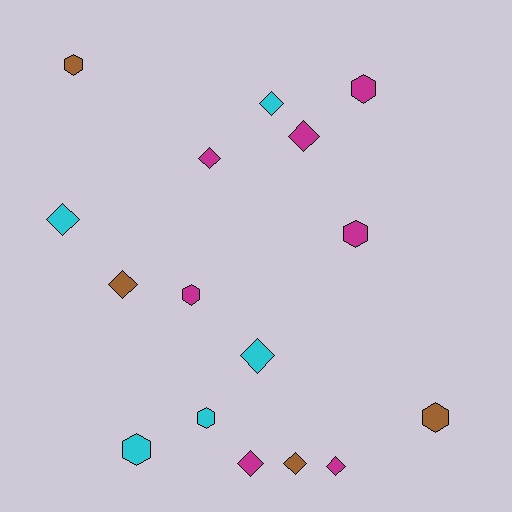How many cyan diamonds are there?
There are 3 cyan diamonds.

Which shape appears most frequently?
Diamond, with 9 objects.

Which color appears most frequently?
Magenta, with 7 objects.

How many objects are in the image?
There are 16 objects.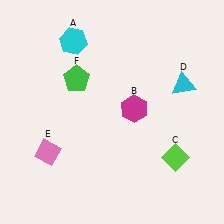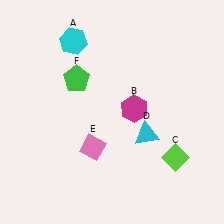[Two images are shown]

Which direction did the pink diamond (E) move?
The pink diamond (E) moved right.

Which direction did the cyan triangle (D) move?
The cyan triangle (D) moved down.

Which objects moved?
The objects that moved are: the cyan triangle (D), the pink diamond (E).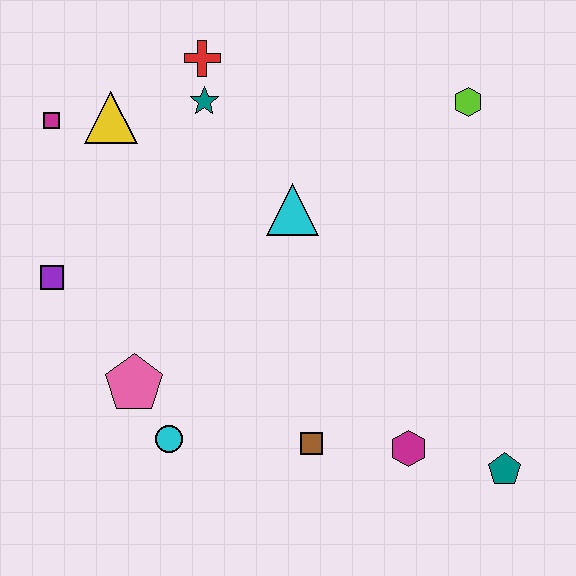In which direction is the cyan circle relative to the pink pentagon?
The cyan circle is below the pink pentagon.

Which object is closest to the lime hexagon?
The cyan triangle is closest to the lime hexagon.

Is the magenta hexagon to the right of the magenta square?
Yes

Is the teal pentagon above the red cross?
No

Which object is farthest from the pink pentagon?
The lime hexagon is farthest from the pink pentagon.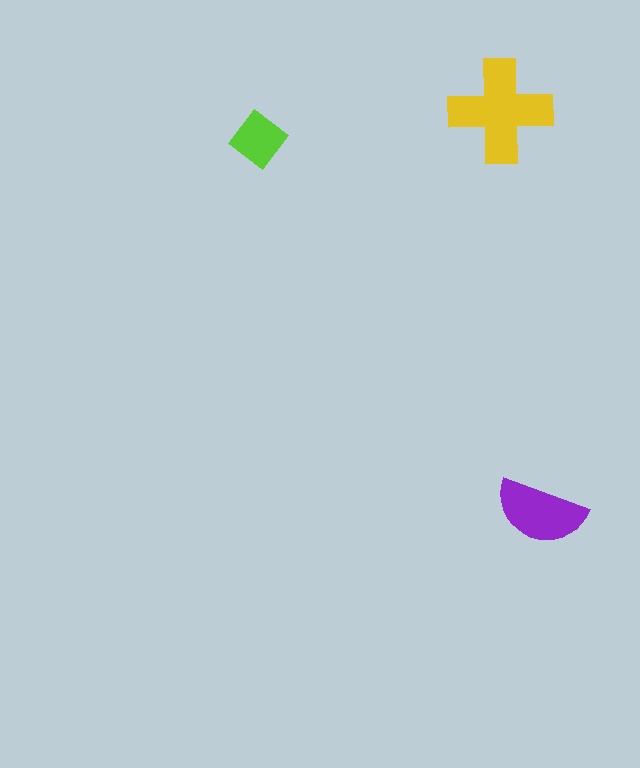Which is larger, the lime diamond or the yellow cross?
The yellow cross.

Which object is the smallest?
The lime diamond.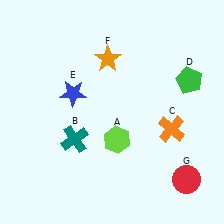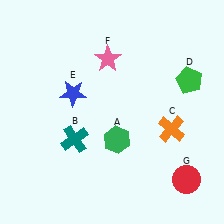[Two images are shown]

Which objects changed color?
A changed from lime to green. F changed from orange to pink.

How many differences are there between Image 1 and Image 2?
There are 2 differences between the two images.